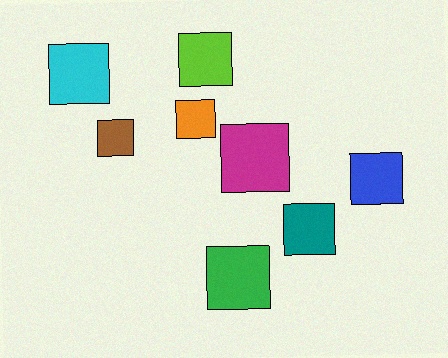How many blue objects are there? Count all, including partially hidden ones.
There is 1 blue object.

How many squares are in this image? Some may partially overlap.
There are 8 squares.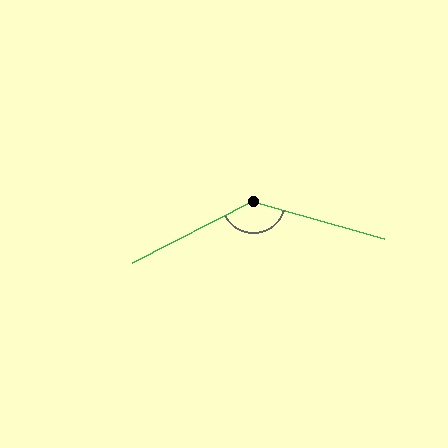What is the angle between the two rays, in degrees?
Approximately 137 degrees.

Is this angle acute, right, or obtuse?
It is obtuse.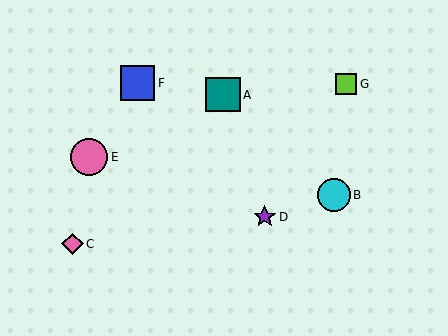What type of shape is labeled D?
Shape D is a purple star.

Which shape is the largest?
The pink circle (labeled E) is the largest.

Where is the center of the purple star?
The center of the purple star is at (265, 217).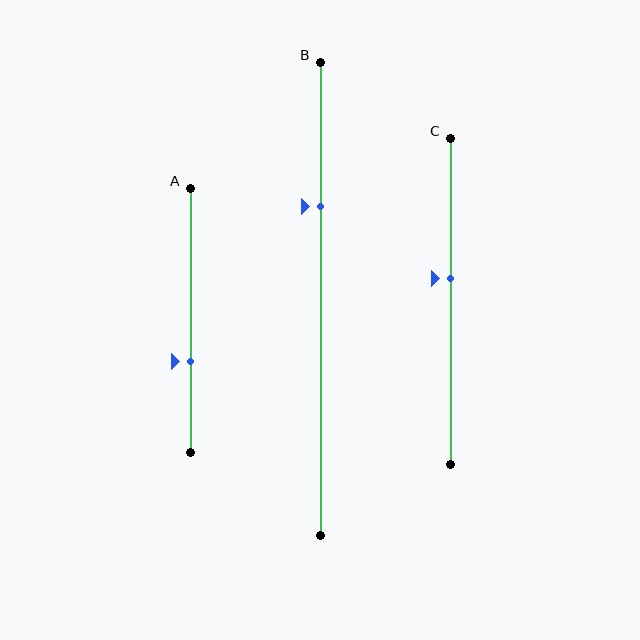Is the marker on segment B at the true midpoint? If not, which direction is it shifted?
No, the marker on segment B is shifted upward by about 19% of the segment length.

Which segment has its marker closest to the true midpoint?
Segment C has its marker closest to the true midpoint.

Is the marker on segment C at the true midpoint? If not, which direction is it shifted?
No, the marker on segment C is shifted upward by about 7% of the segment length.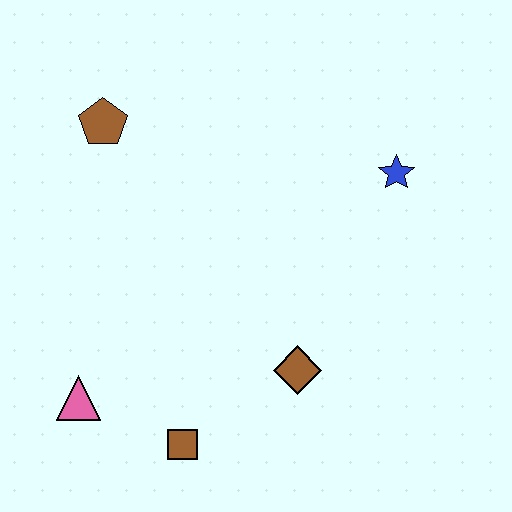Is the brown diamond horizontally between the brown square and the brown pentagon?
No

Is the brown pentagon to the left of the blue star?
Yes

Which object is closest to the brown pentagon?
The pink triangle is closest to the brown pentagon.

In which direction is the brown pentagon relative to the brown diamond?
The brown pentagon is above the brown diamond.